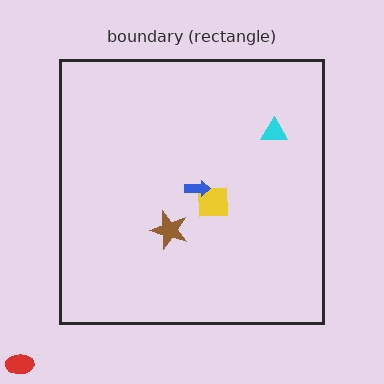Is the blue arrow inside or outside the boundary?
Inside.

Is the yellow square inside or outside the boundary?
Inside.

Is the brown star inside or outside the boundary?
Inside.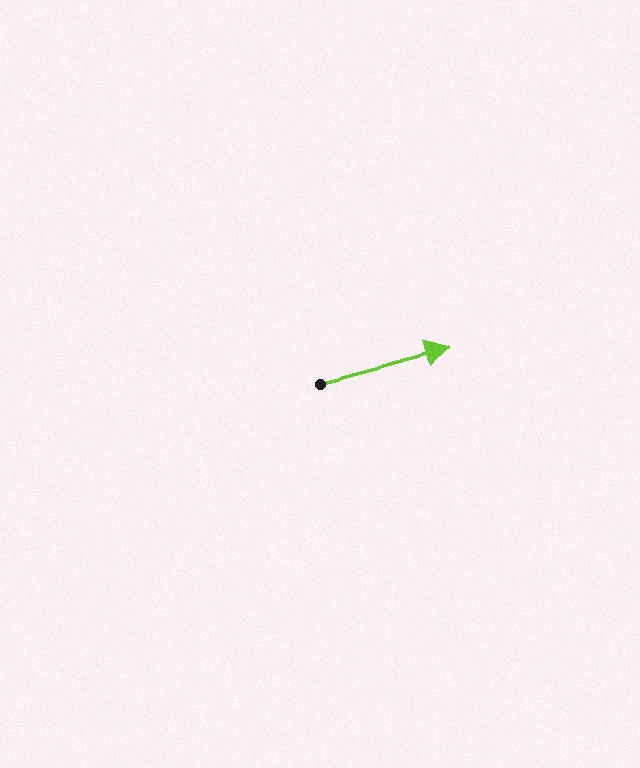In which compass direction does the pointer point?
East.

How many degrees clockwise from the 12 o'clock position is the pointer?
Approximately 75 degrees.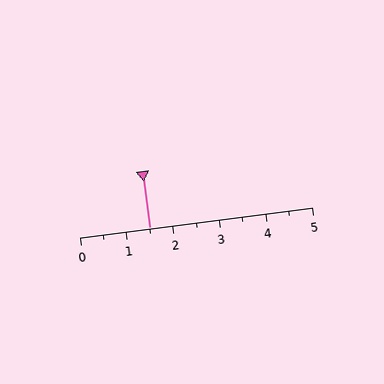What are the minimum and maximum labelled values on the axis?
The axis runs from 0 to 5.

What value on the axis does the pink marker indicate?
The marker indicates approximately 1.5.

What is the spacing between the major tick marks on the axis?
The major ticks are spaced 1 apart.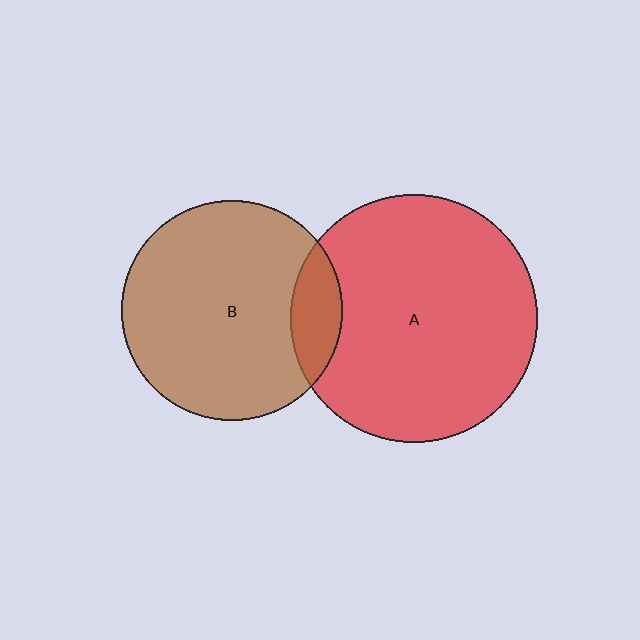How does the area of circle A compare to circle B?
Approximately 1.3 times.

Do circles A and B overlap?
Yes.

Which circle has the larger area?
Circle A (red).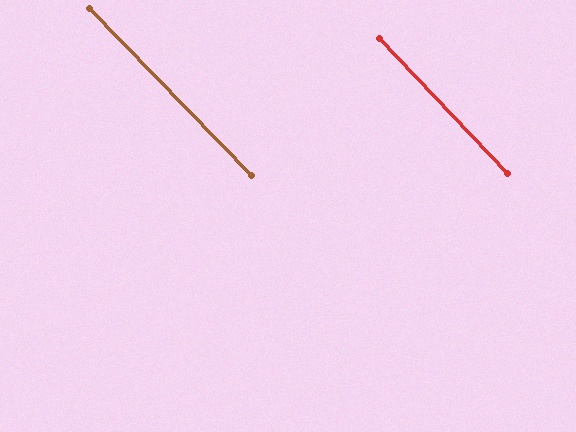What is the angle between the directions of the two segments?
Approximately 1 degree.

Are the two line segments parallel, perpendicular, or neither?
Parallel — their directions differ by only 0.9°.